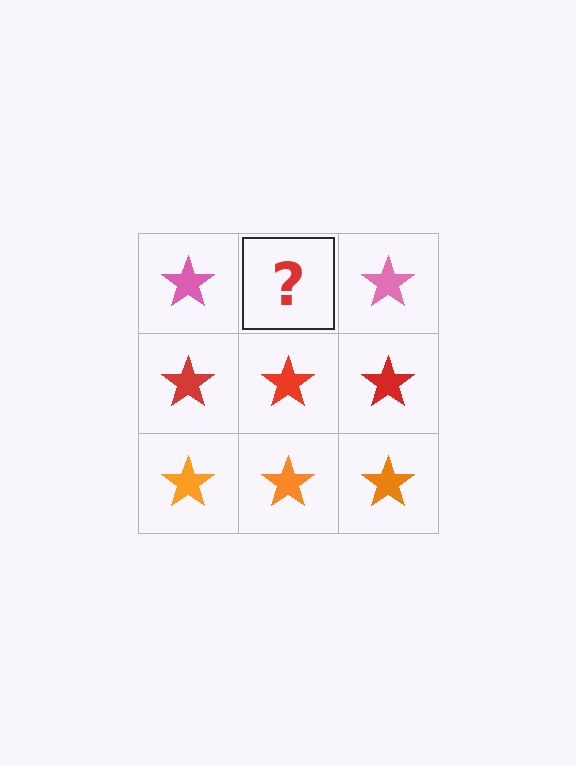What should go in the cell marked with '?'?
The missing cell should contain a pink star.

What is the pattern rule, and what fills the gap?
The rule is that each row has a consistent color. The gap should be filled with a pink star.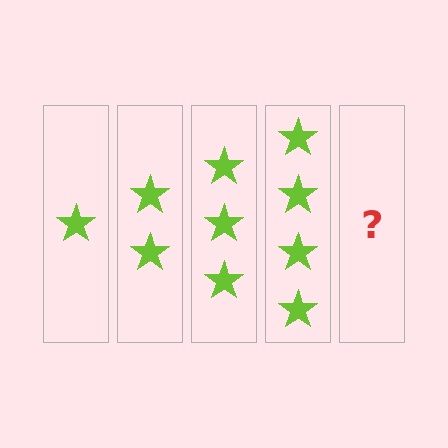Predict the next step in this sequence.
The next step is 5 stars.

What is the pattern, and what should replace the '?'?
The pattern is that each step adds one more star. The '?' should be 5 stars.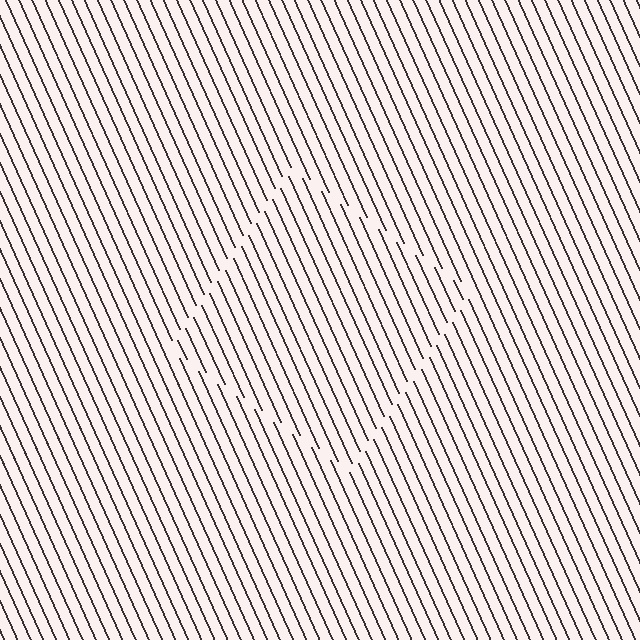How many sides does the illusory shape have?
4 sides — the line-ends trace a square.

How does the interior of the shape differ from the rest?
The interior of the shape contains the same grating, shifted by half a period — the contour is defined by the phase discontinuity where line-ends from the inner and outer gratings abut.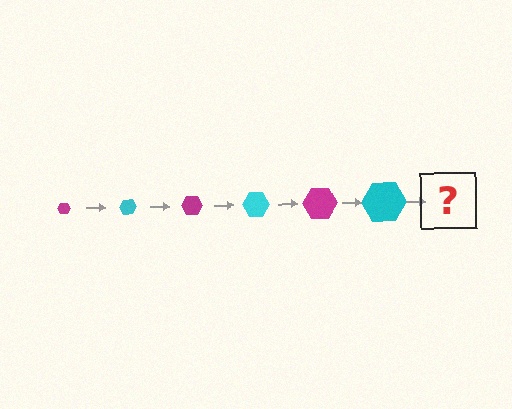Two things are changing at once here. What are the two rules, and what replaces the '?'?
The two rules are that the hexagon grows larger each step and the color cycles through magenta and cyan. The '?' should be a magenta hexagon, larger than the previous one.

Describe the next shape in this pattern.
It should be a magenta hexagon, larger than the previous one.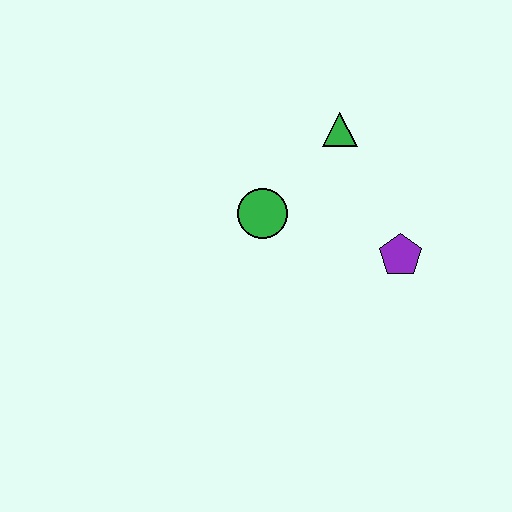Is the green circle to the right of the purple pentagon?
No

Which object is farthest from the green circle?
The purple pentagon is farthest from the green circle.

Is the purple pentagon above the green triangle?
No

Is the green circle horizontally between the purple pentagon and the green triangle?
No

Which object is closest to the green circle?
The green triangle is closest to the green circle.